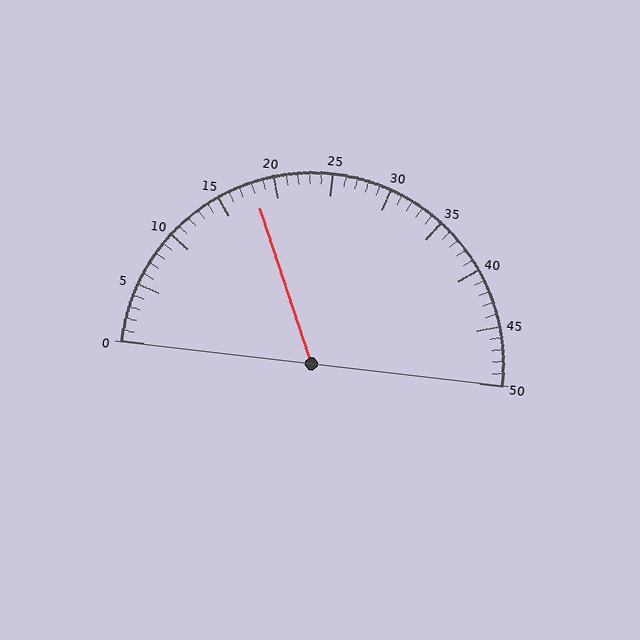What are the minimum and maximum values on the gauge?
The gauge ranges from 0 to 50.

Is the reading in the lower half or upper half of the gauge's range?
The reading is in the lower half of the range (0 to 50).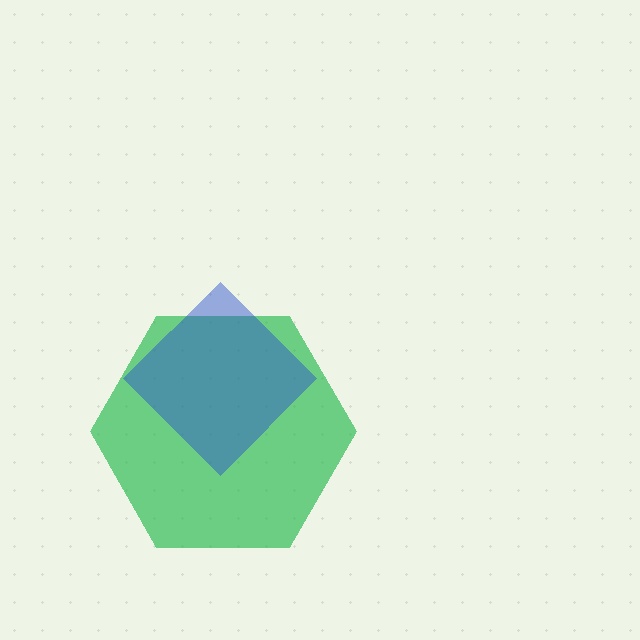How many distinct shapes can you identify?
There are 2 distinct shapes: a green hexagon, a blue diamond.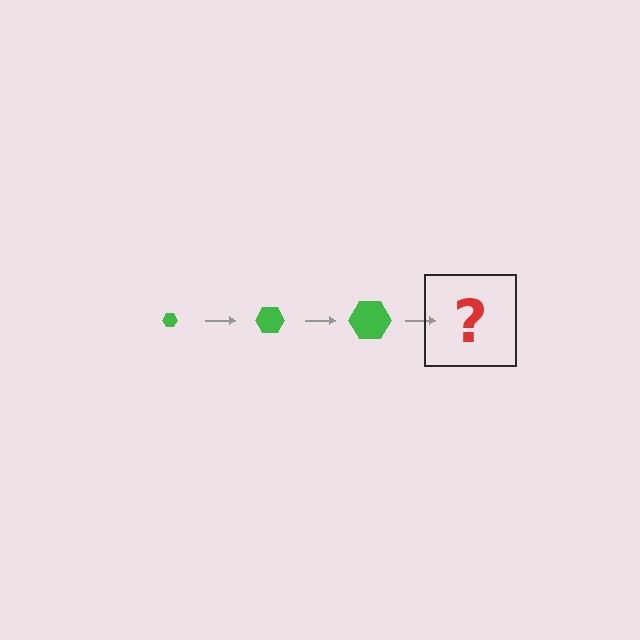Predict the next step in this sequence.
The next step is a green hexagon, larger than the previous one.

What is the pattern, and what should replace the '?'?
The pattern is that the hexagon gets progressively larger each step. The '?' should be a green hexagon, larger than the previous one.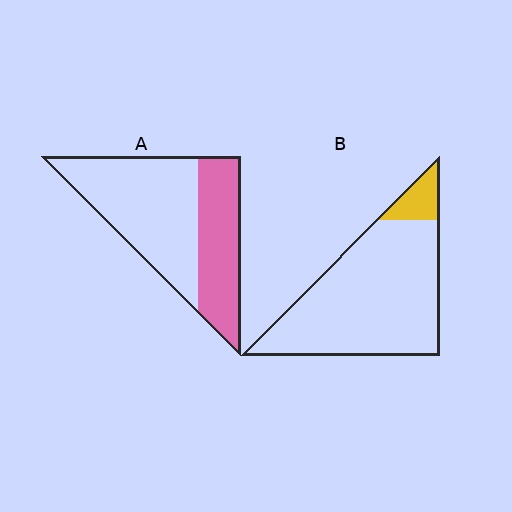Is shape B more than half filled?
No.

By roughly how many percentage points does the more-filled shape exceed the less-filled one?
By roughly 30 percentage points (A over B).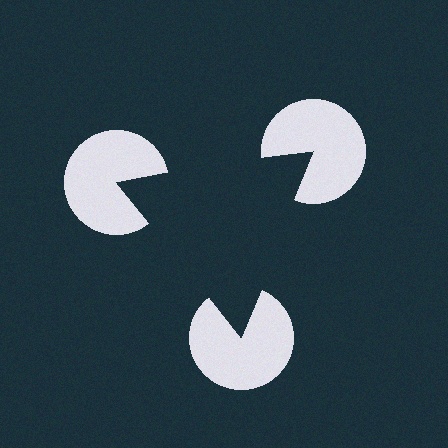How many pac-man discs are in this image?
There are 3 — one at each vertex of the illusory triangle.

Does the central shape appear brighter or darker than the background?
It typically appears slightly darker than the background, even though no actual brightness change is drawn.